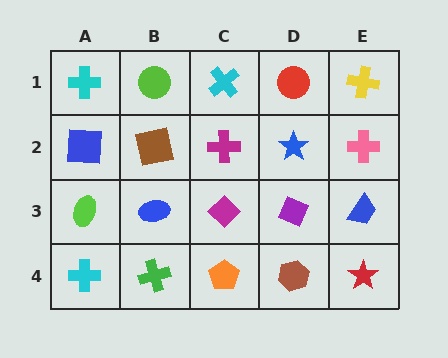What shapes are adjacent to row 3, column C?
A magenta cross (row 2, column C), an orange pentagon (row 4, column C), a blue ellipse (row 3, column B), a purple diamond (row 3, column D).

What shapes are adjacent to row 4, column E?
A blue trapezoid (row 3, column E), a brown hexagon (row 4, column D).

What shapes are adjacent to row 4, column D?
A purple diamond (row 3, column D), an orange pentagon (row 4, column C), a red star (row 4, column E).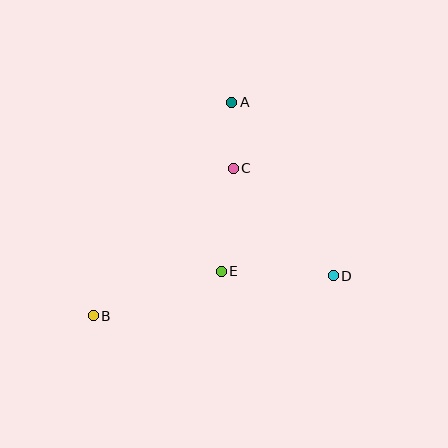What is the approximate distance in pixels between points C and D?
The distance between C and D is approximately 147 pixels.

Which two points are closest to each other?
Points A and C are closest to each other.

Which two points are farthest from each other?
Points A and B are farthest from each other.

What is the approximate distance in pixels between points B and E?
The distance between B and E is approximately 136 pixels.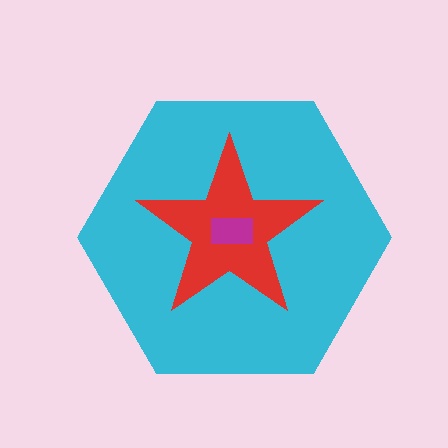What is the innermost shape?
The magenta rectangle.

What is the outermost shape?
The cyan hexagon.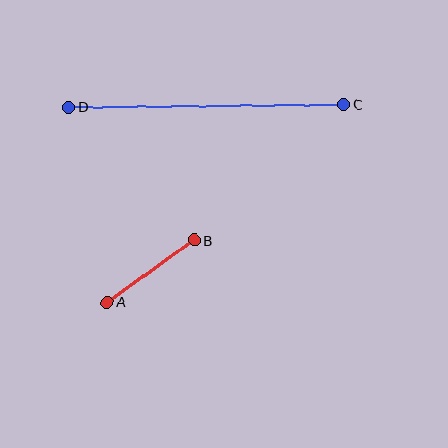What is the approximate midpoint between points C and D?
The midpoint is at approximately (206, 106) pixels.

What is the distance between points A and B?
The distance is approximately 107 pixels.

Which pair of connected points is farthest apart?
Points C and D are farthest apart.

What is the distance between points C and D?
The distance is approximately 275 pixels.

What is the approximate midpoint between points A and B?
The midpoint is at approximately (151, 271) pixels.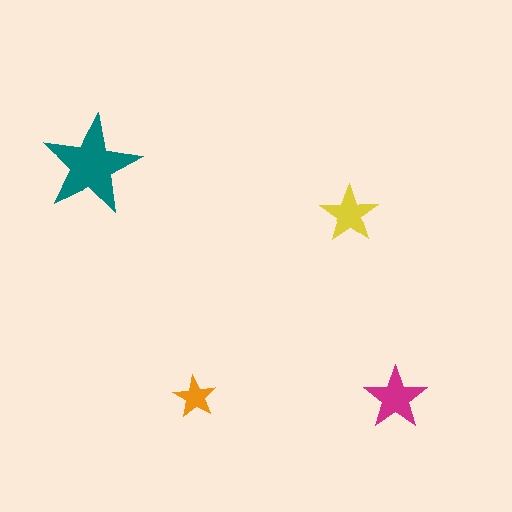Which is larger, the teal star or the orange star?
The teal one.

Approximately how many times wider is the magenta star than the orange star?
About 1.5 times wider.